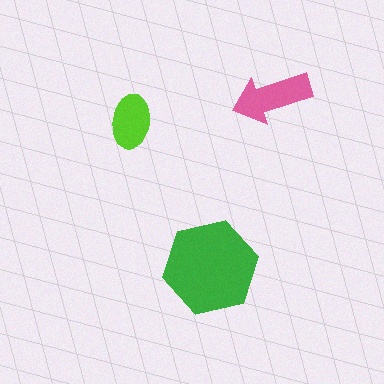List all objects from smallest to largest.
The lime ellipse, the pink arrow, the green hexagon.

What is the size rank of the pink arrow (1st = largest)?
2nd.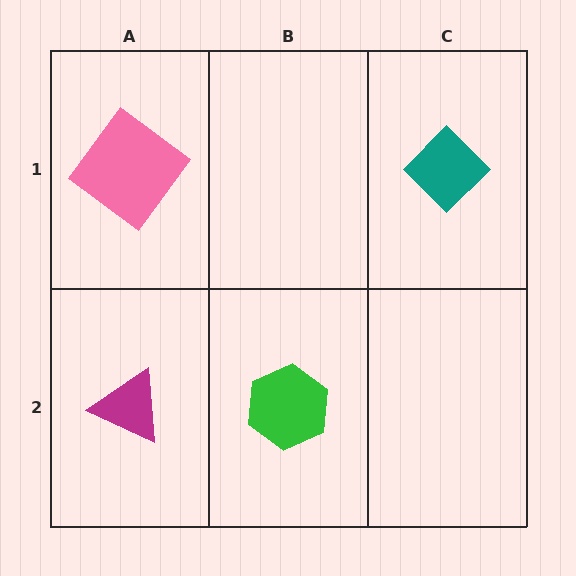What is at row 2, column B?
A green hexagon.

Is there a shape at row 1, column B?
No, that cell is empty.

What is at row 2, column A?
A magenta triangle.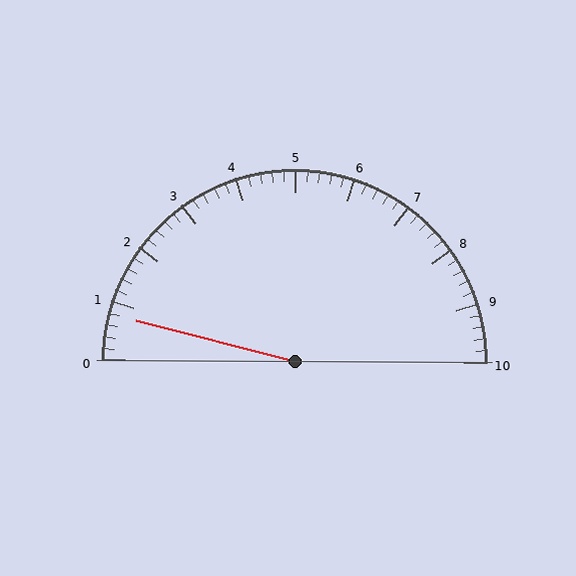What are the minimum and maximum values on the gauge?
The gauge ranges from 0 to 10.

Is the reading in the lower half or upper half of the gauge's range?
The reading is in the lower half of the range (0 to 10).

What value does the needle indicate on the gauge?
The needle indicates approximately 0.8.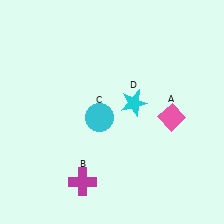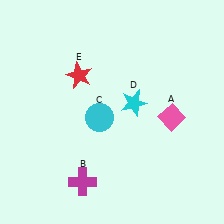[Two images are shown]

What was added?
A red star (E) was added in Image 2.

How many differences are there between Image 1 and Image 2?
There is 1 difference between the two images.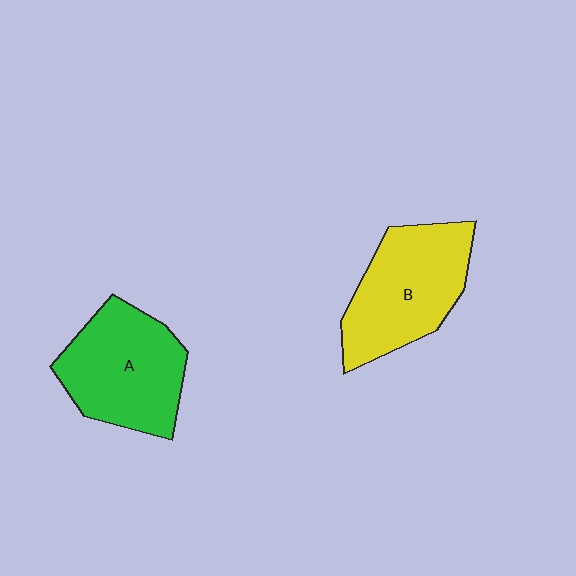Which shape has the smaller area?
Shape B (yellow).